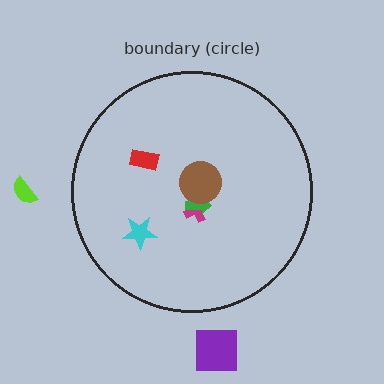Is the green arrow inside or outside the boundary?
Inside.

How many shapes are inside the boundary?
5 inside, 2 outside.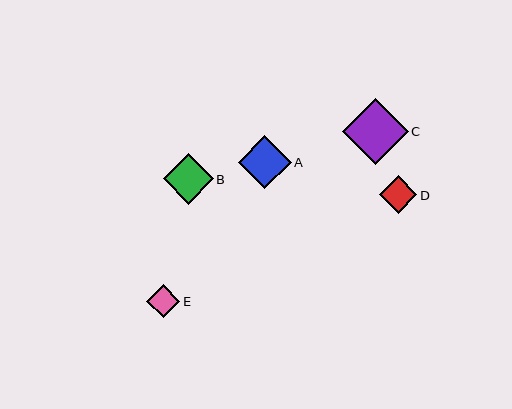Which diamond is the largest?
Diamond C is the largest with a size of approximately 65 pixels.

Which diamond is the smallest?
Diamond E is the smallest with a size of approximately 33 pixels.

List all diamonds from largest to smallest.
From largest to smallest: C, A, B, D, E.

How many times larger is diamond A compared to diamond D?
Diamond A is approximately 1.4 times the size of diamond D.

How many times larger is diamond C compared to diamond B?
Diamond C is approximately 1.3 times the size of diamond B.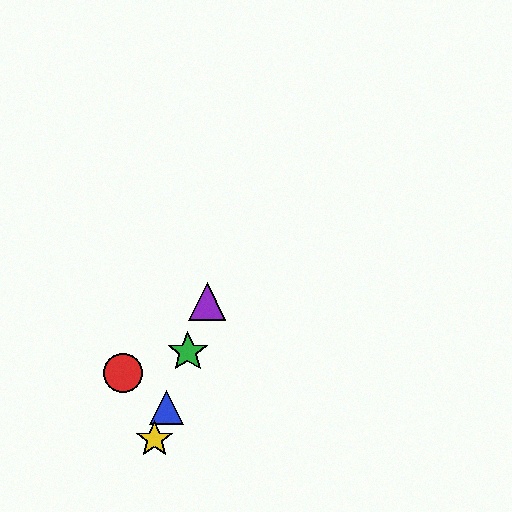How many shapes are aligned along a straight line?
4 shapes (the blue triangle, the green star, the yellow star, the purple triangle) are aligned along a straight line.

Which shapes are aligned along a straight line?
The blue triangle, the green star, the yellow star, the purple triangle are aligned along a straight line.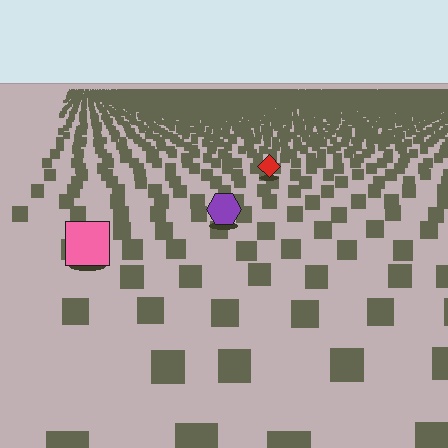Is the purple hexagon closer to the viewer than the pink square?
No. The pink square is closer — you can tell from the texture gradient: the ground texture is coarser near it.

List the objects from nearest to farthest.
From nearest to farthest: the pink square, the purple hexagon, the red diamond.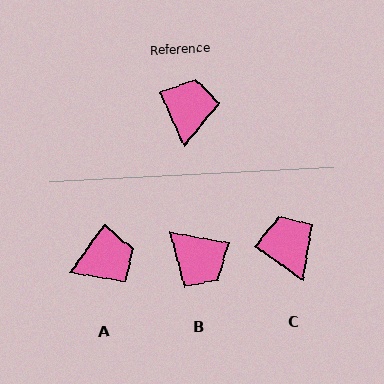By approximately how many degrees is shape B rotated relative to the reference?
Approximately 125 degrees clockwise.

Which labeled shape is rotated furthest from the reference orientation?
B, about 125 degrees away.